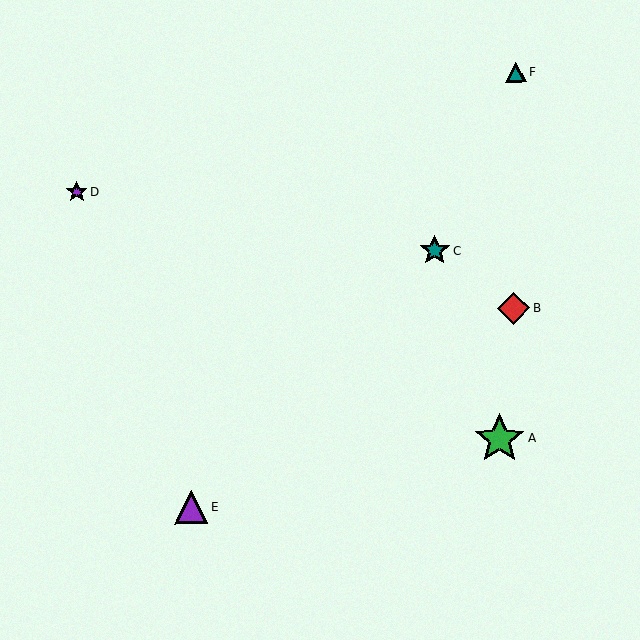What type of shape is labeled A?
Shape A is a green star.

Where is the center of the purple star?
The center of the purple star is at (77, 192).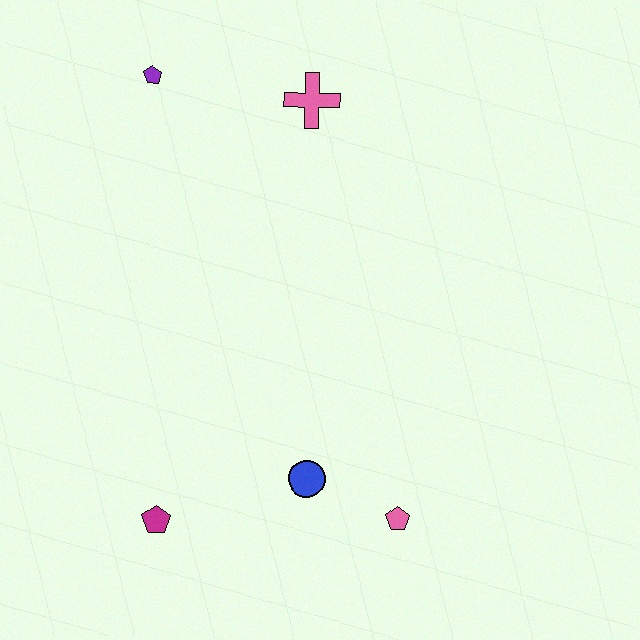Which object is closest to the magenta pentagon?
The blue circle is closest to the magenta pentagon.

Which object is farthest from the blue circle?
The purple pentagon is farthest from the blue circle.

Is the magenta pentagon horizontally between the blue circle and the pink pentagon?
No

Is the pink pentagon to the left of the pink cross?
No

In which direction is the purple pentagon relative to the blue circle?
The purple pentagon is above the blue circle.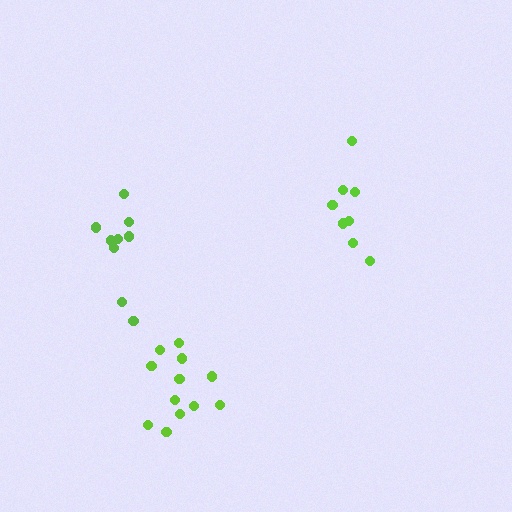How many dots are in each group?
Group 1: 8 dots, Group 2: 12 dots, Group 3: 9 dots (29 total).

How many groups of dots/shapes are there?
There are 3 groups.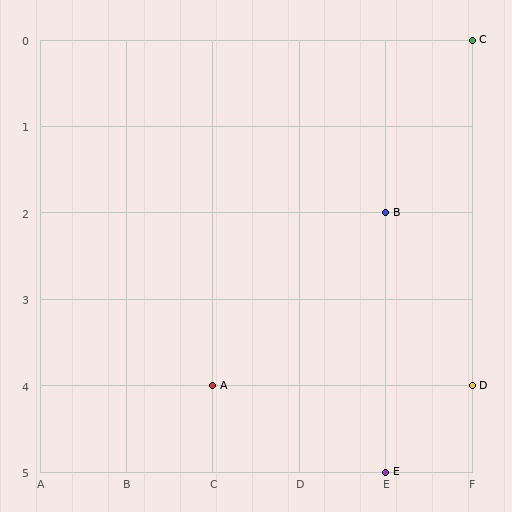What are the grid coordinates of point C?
Point C is at grid coordinates (F, 0).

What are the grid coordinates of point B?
Point B is at grid coordinates (E, 2).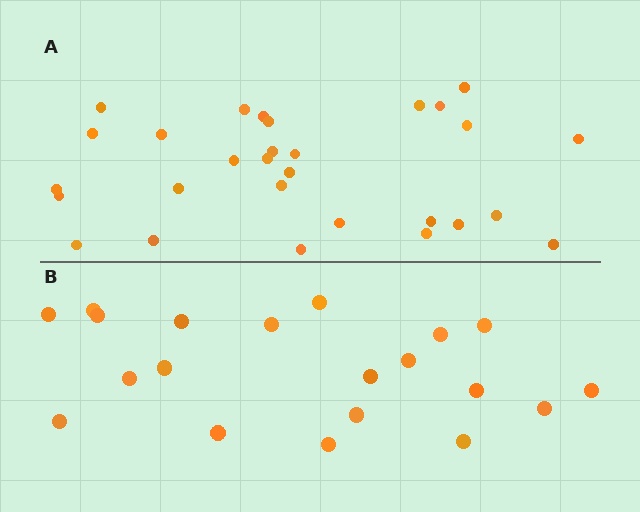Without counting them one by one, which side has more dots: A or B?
Region A (the top region) has more dots.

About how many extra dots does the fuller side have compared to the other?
Region A has roughly 8 or so more dots than region B.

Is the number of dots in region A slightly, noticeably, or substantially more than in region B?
Region A has substantially more. The ratio is roughly 1.4 to 1.